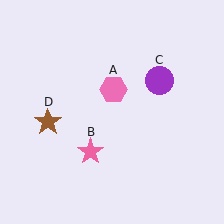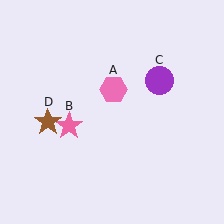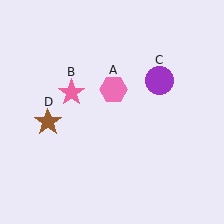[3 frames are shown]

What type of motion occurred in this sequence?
The pink star (object B) rotated clockwise around the center of the scene.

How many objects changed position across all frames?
1 object changed position: pink star (object B).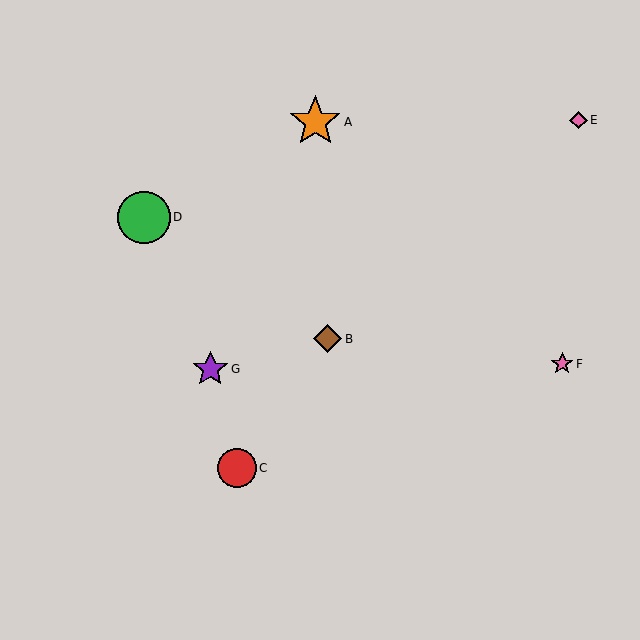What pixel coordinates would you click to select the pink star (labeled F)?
Click at (562, 364) to select the pink star F.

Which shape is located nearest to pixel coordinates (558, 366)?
The pink star (labeled F) at (562, 364) is nearest to that location.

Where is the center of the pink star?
The center of the pink star is at (562, 364).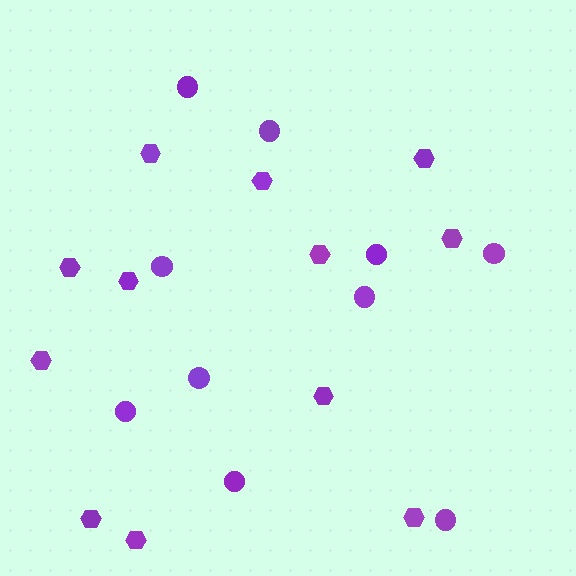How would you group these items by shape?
There are 2 groups: one group of circles (10) and one group of hexagons (12).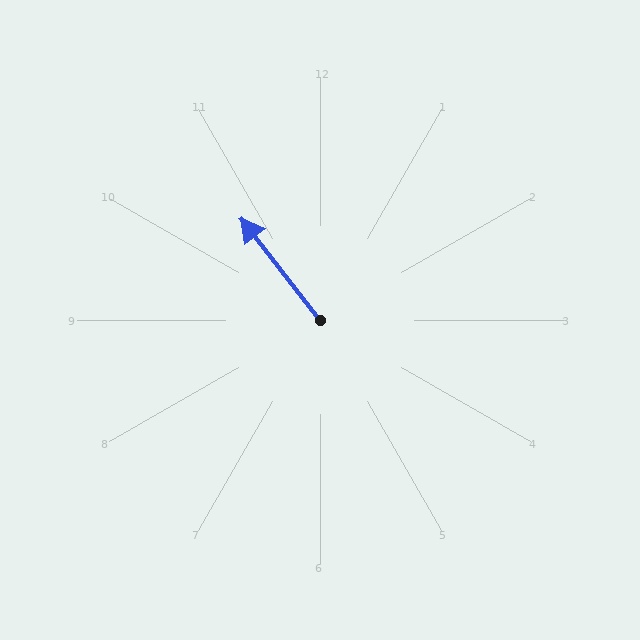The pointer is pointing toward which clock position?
Roughly 11 o'clock.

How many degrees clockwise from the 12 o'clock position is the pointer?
Approximately 322 degrees.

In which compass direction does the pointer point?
Northwest.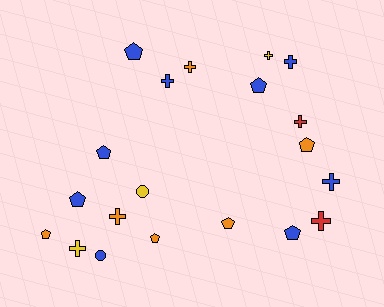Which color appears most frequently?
Blue, with 9 objects.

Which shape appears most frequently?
Cross, with 9 objects.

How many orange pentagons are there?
There are 4 orange pentagons.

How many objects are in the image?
There are 20 objects.